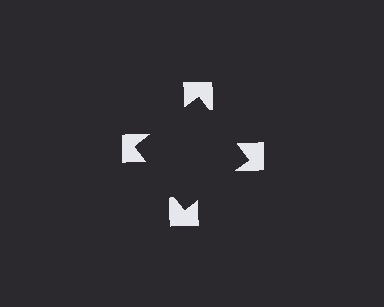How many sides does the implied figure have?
4 sides.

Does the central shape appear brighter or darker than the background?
It typically appears slightly darker than the background, even though no actual brightness change is drawn.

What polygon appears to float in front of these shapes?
An illusory square — its edges are inferred from the aligned wedge cuts in the notched squares, not physically drawn.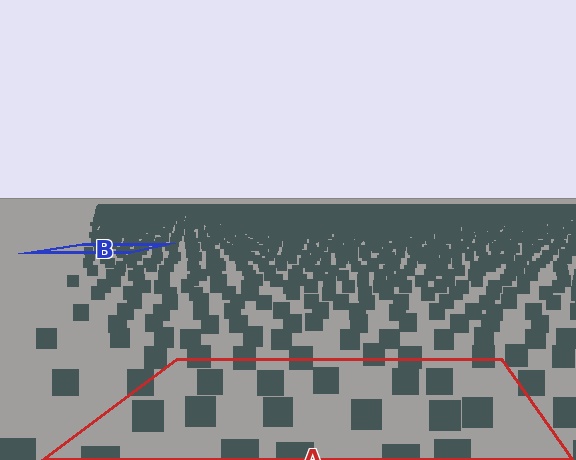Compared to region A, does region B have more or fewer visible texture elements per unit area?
Region B has more texture elements per unit area — they are packed more densely because it is farther away.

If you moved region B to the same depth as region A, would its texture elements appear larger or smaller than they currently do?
They would appear larger. At a closer depth, the same texture elements are projected at a bigger on-screen size.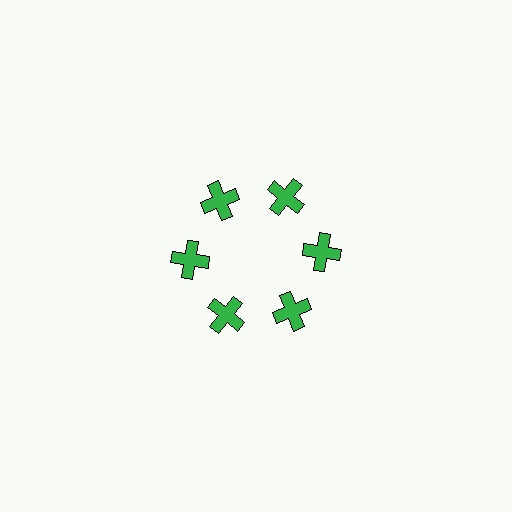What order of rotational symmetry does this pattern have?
This pattern has 6-fold rotational symmetry.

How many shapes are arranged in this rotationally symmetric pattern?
There are 6 shapes, arranged in 6 groups of 1.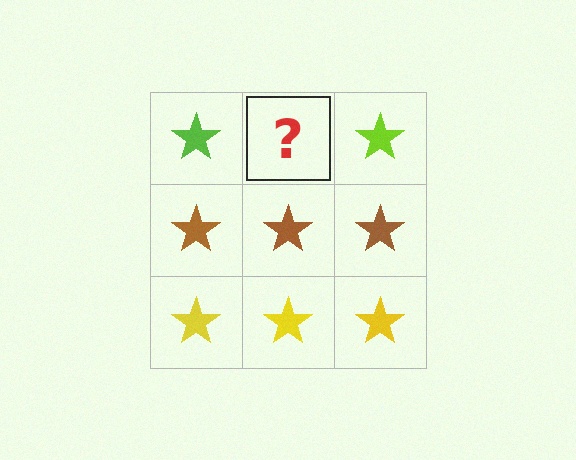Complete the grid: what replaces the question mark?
The question mark should be replaced with a lime star.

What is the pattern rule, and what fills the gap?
The rule is that each row has a consistent color. The gap should be filled with a lime star.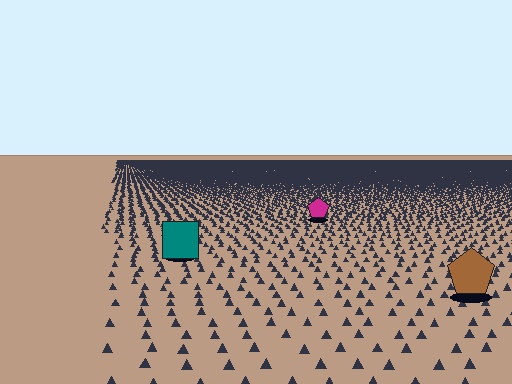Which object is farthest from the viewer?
The magenta pentagon is farthest from the viewer. It appears smaller and the ground texture around it is denser.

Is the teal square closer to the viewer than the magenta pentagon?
Yes. The teal square is closer — you can tell from the texture gradient: the ground texture is coarser near it.